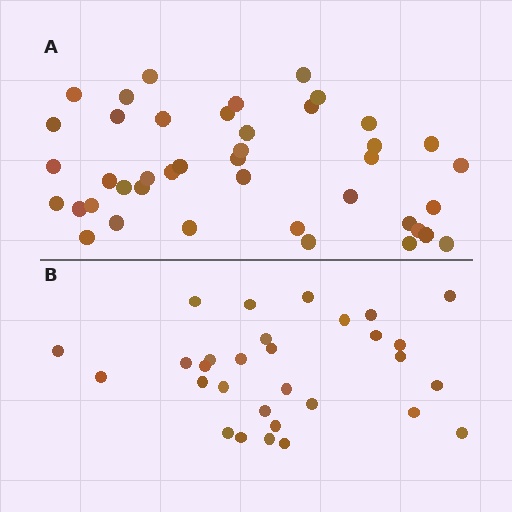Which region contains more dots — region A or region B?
Region A (the top region) has more dots.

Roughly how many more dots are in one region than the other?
Region A has roughly 12 or so more dots than region B.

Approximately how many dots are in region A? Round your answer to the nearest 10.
About 40 dots. (The exact count is 42, which rounds to 40.)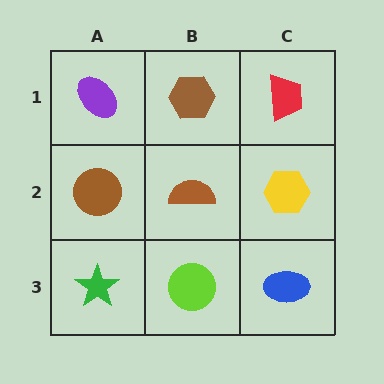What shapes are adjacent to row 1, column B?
A brown semicircle (row 2, column B), a purple ellipse (row 1, column A), a red trapezoid (row 1, column C).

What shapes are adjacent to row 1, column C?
A yellow hexagon (row 2, column C), a brown hexagon (row 1, column B).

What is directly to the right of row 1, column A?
A brown hexagon.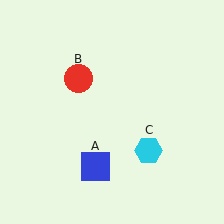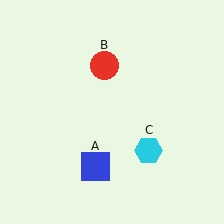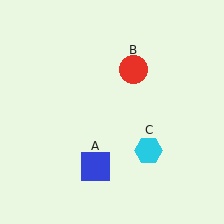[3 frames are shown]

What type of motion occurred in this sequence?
The red circle (object B) rotated clockwise around the center of the scene.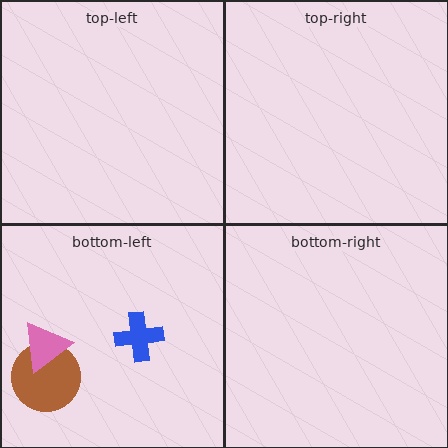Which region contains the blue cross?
The bottom-left region.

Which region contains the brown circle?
The bottom-left region.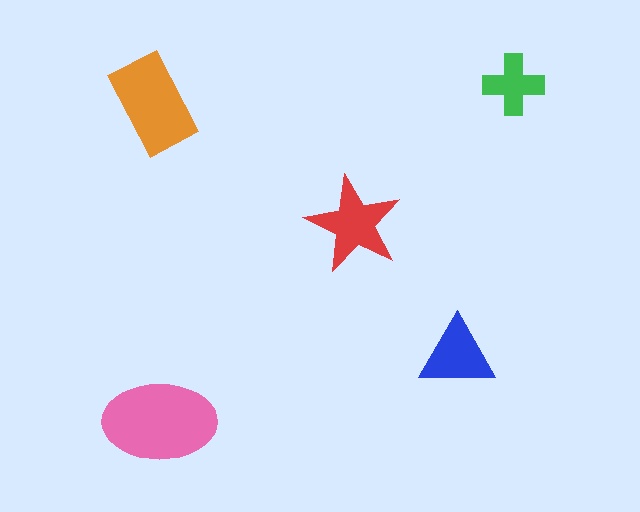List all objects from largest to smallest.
The pink ellipse, the orange rectangle, the red star, the blue triangle, the green cross.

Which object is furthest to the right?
The green cross is rightmost.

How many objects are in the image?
There are 5 objects in the image.